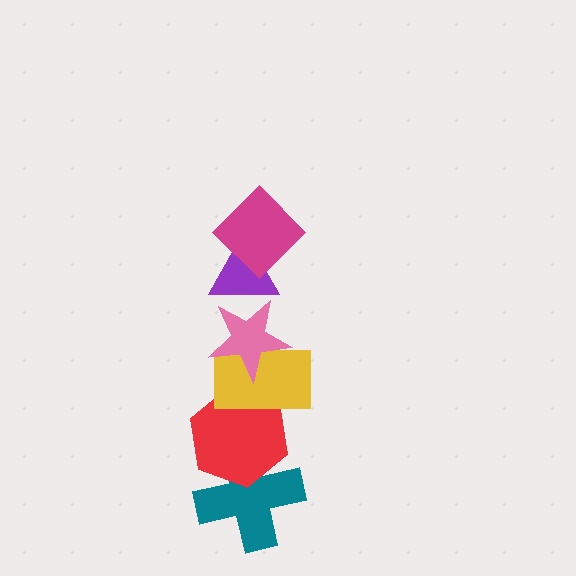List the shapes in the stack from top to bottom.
From top to bottom: the magenta diamond, the purple triangle, the pink star, the yellow rectangle, the red hexagon, the teal cross.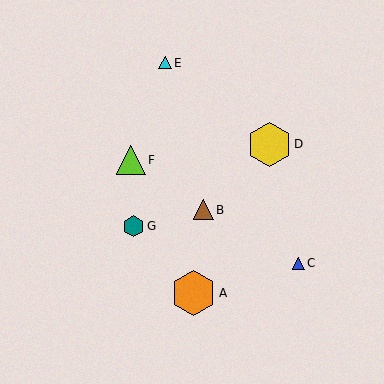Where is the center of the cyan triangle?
The center of the cyan triangle is at (165, 63).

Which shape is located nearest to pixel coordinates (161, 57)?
The cyan triangle (labeled E) at (165, 63) is nearest to that location.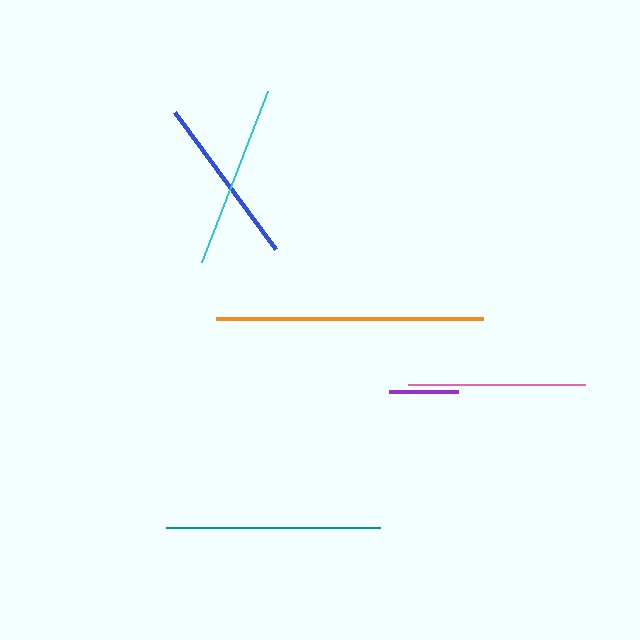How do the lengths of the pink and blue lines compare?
The pink and blue lines are approximately the same length.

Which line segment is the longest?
The orange line is the longest at approximately 267 pixels.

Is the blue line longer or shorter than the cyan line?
The cyan line is longer than the blue line.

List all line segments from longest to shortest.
From longest to shortest: orange, teal, cyan, pink, blue, purple.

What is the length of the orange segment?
The orange segment is approximately 267 pixels long.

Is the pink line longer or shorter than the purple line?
The pink line is longer than the purple line.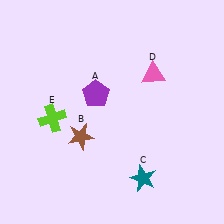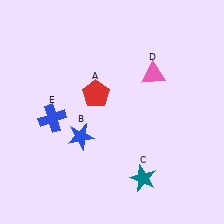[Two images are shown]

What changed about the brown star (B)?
In Image 1, B is brown. In Image 2, it changed to blue.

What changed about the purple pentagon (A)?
In Image 1, A is purple. In Image 2, it changed to red.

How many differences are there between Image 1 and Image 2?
There are 3 differences between the two images.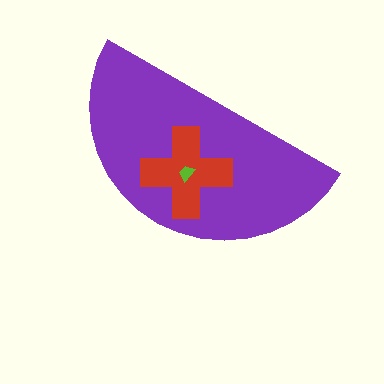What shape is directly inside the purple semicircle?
The red cross.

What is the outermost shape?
The purple semicircle.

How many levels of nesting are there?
3.